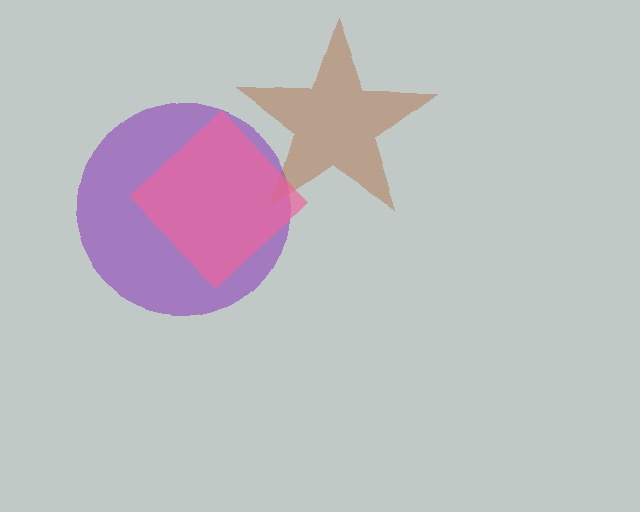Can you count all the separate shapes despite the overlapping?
Yes, there are 3 separate shapes.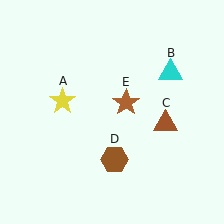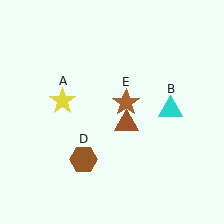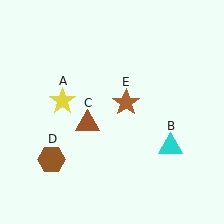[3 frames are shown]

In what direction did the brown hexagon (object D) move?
The brown hexagon (object D) moved left.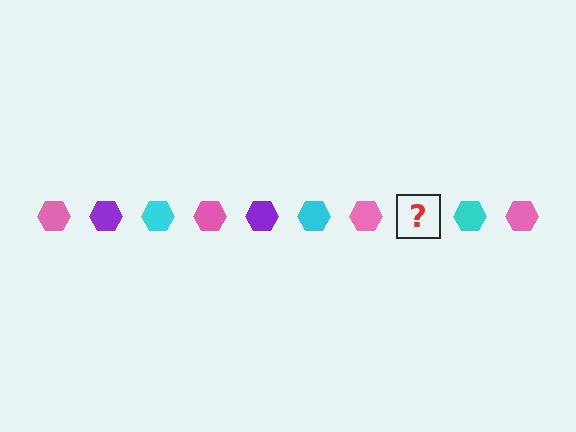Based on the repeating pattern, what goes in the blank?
The blank should be a purple hexagon.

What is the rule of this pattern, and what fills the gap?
The rule is that the pattern cycles through pink, purple, cyan hexagons. The gap should be filled with a purple hexagon.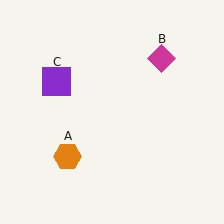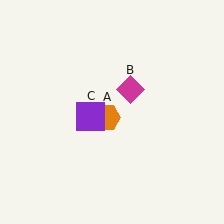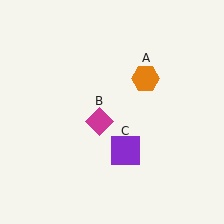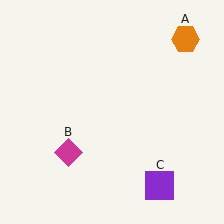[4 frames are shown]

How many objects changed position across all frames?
3 objects changed position: orange hexagon (object A), magenta diamond (object B), purple square (object C).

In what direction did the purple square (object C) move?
The purple square (object C) moved down and to the right.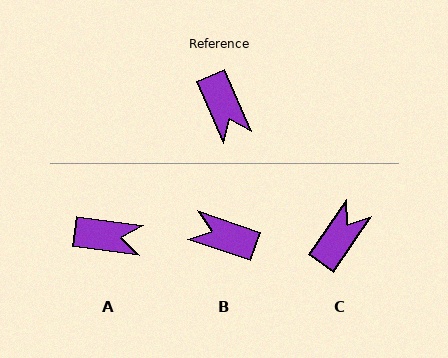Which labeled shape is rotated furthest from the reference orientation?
B, about 132 degrees away.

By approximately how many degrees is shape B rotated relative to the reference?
Approximately 132 degrees clockwise.